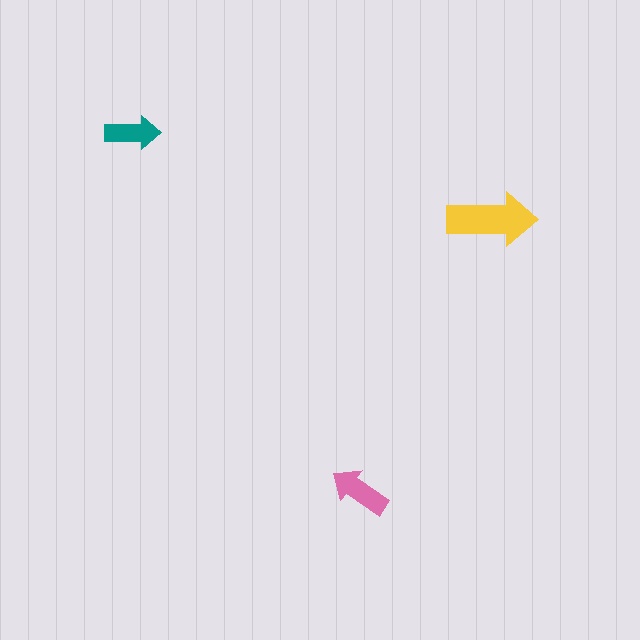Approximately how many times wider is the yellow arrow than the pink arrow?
About 1.5 times wider.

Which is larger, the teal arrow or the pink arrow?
The pink one.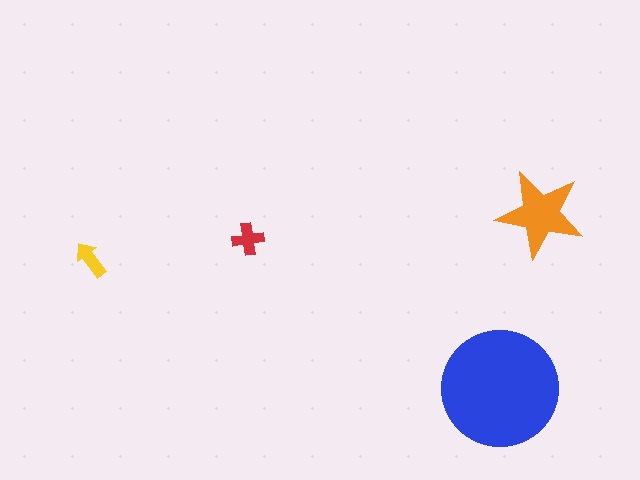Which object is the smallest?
The yellow arrow.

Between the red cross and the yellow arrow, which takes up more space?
The red cross.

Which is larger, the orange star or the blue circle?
The blue circle.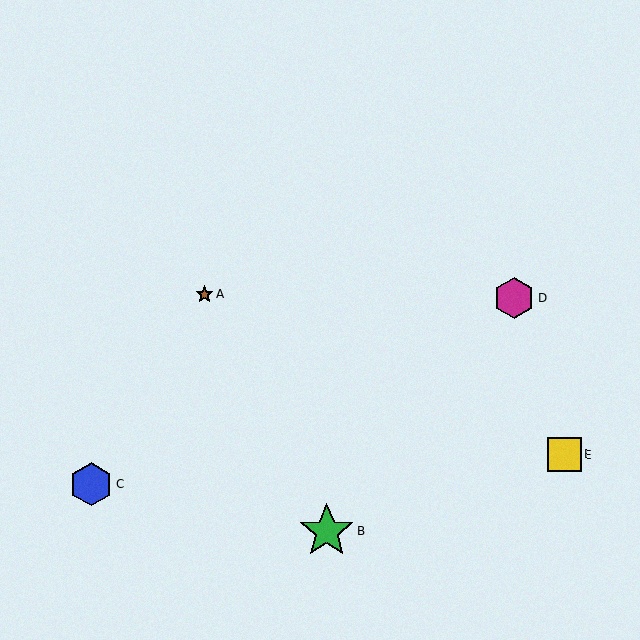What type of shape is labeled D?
Shape D is a magenta hexagon.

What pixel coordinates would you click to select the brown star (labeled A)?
Click at (205, 294) to select the brown star A.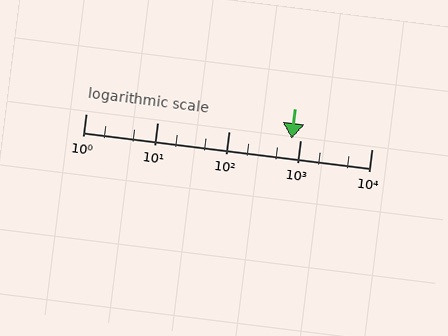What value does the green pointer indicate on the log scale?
The pointer indicates approximately 770.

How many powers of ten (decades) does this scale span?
The scale spans 4 decades, from 1 to 10000.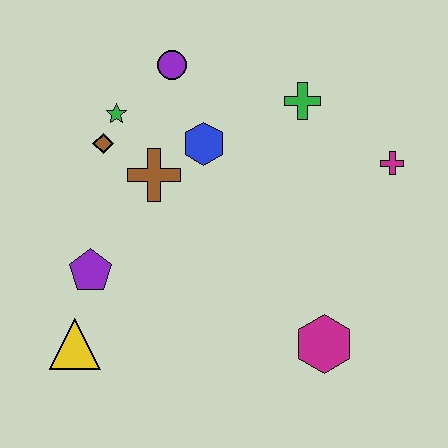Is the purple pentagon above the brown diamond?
No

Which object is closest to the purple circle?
The green star is closest to the purple circle.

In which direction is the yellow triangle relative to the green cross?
The yellow triangle is below the green cross.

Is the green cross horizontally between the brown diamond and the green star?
No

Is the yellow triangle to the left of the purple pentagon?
Yes